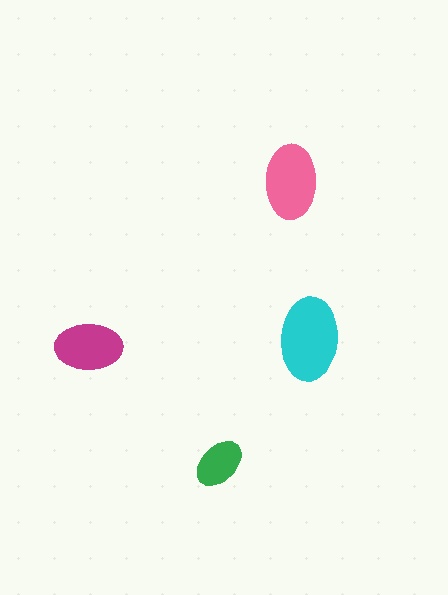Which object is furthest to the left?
The magenta ellipse is leftmost.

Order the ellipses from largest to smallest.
the cyan one, the pink one, the magenta one, the green one.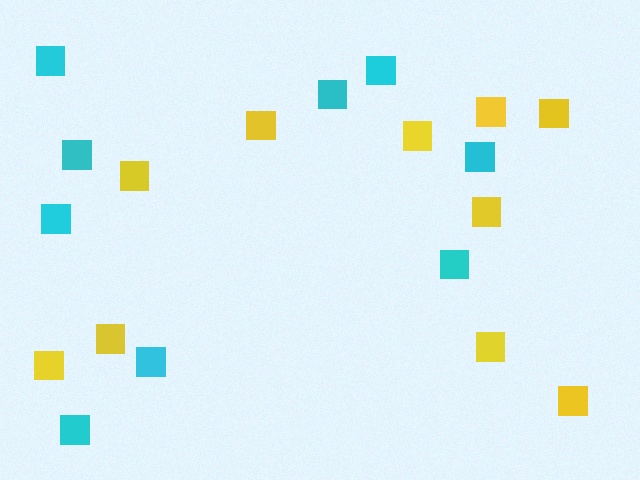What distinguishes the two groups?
There are 2 groups: one group of yellow squares (10) and one group of cyan squares (9).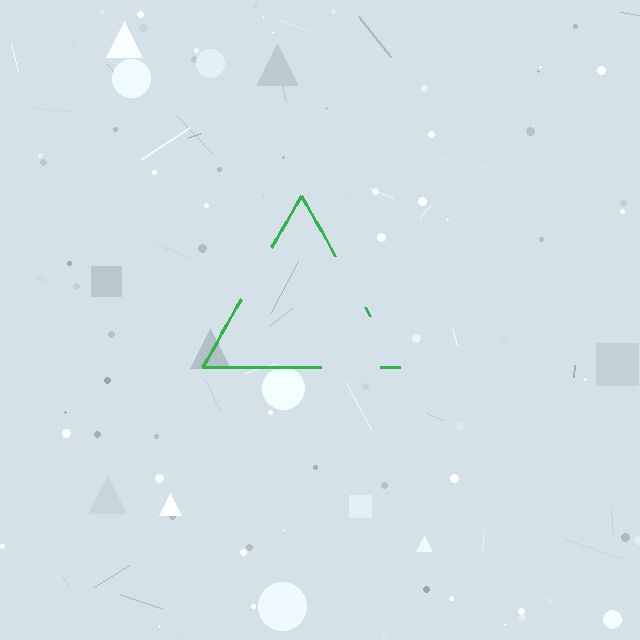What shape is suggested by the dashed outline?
The dashed outline suggests a triangle.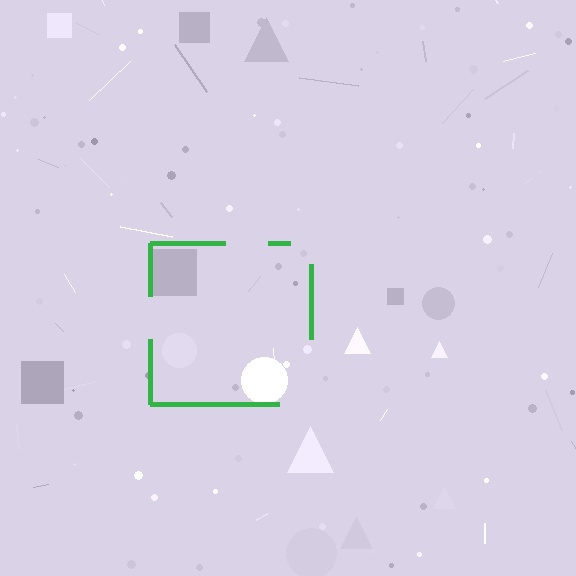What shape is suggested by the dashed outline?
The dashed outline suggests a square.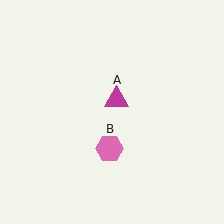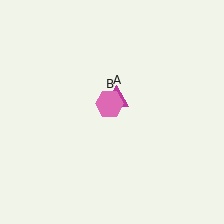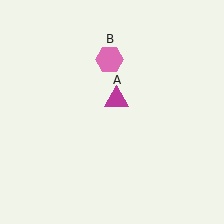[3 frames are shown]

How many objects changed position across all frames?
1 object changed position: pink hexagon (object B).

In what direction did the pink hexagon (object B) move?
The pink hexagon (object B) moved up.